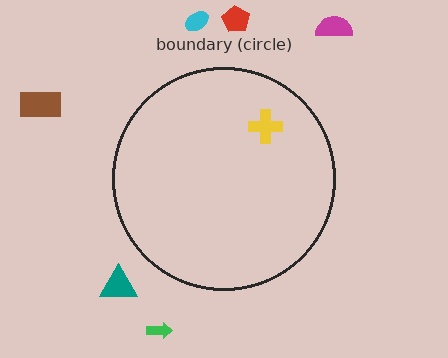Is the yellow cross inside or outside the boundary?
Inside.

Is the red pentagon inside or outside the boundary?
Outside.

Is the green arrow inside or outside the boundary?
Outside.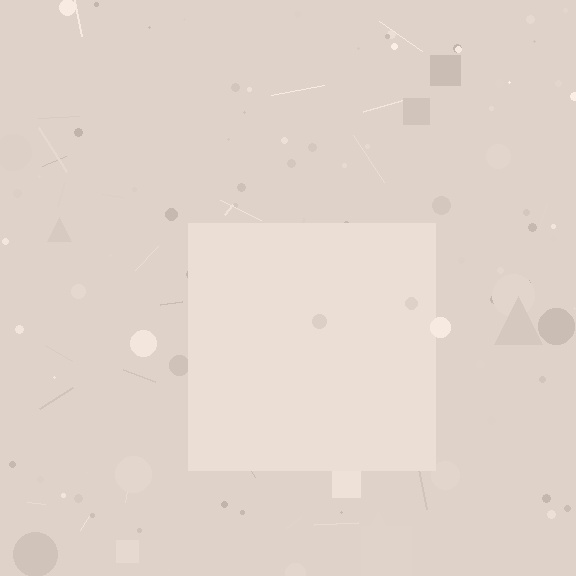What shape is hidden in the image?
A square is hidden in the image.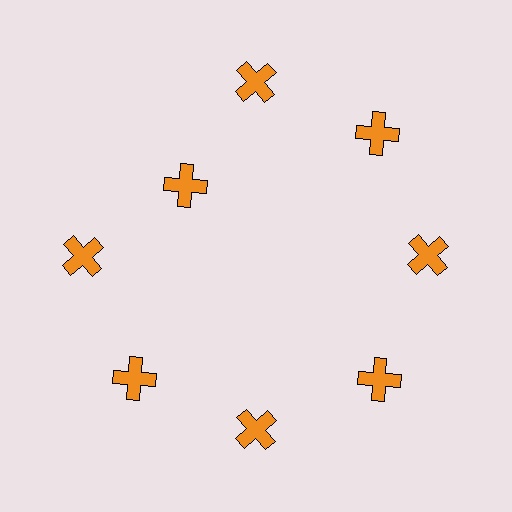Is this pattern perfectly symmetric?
No. The 8 orange crosses are arranged in a ring, but one element near the 10 o'clock position is pulled inward toward the center, breaking the 8-fold rotational symmetry.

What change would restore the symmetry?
The symmetry would be restored by moving it outward, back onto the ring so that all 8 crosses sit at equal angles and equal distance from the center.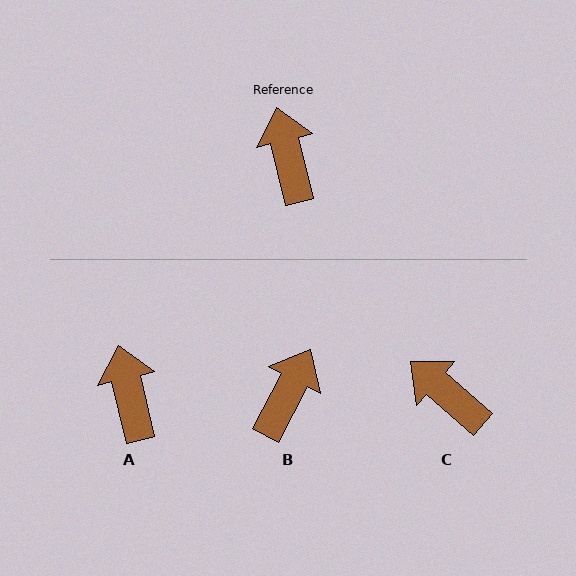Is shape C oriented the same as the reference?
No, it is off by about 36 degrees.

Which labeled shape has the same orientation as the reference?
A.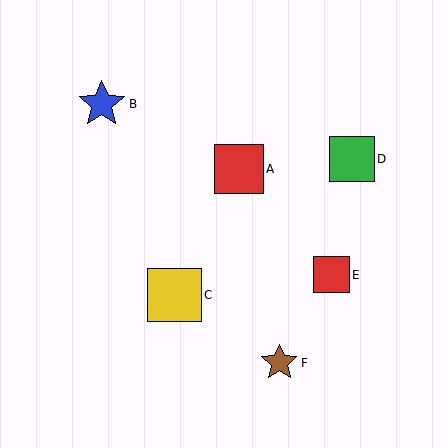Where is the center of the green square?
The center of the green square is at (352, 159).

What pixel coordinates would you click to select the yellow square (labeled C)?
Click at (174, 295) to select the yellow square C.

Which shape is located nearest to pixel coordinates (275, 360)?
The brown star (labeled F) at (279, 363) is nearest to that location.